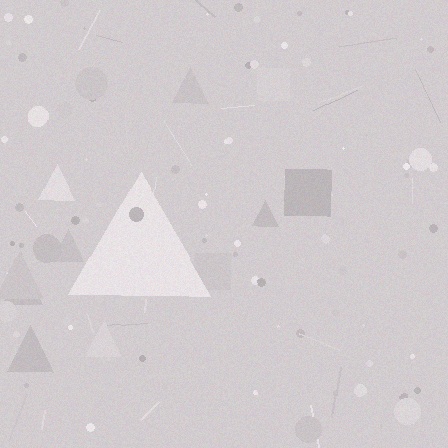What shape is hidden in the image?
A triangle is hidden in the image.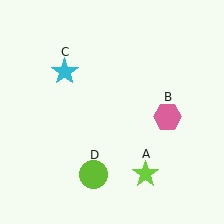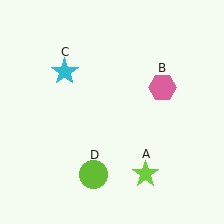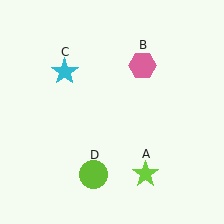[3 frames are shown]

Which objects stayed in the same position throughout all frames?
Lime star (object A) and cyan star (object C) and lime circle (object D) remained stationary.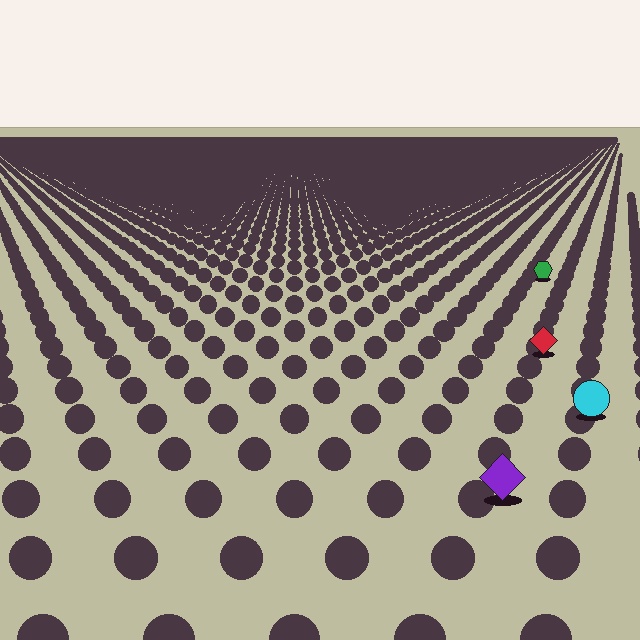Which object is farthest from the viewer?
The green hexagon is farthest from the viewer. It appears smaller and the ground texture around it is denser.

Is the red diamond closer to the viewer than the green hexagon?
Yes. The red diamond is closer — you can tell from the texture gradient: the ground texture is coarser near it.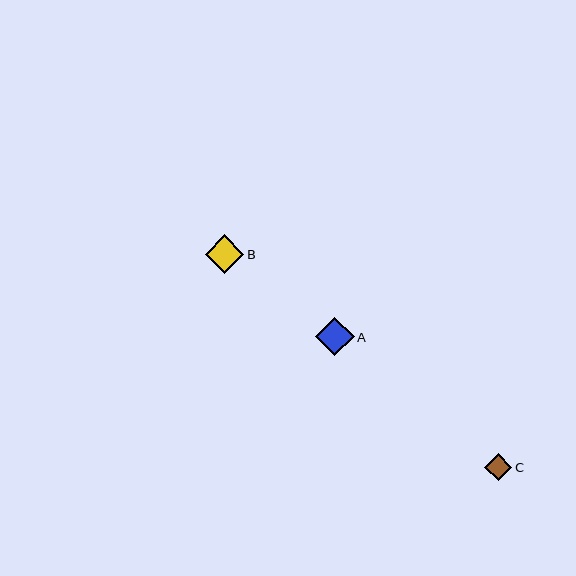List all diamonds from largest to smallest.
From largest to smallest: A, B, C.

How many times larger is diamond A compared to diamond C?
Diamond A is approximately 1.4 times the size of diamond C.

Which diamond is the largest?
Diamond A is the largest with a size of approximately 39 pixels.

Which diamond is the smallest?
Diamond C is the smallest with a size of approximately 27 pixels.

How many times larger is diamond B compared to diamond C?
Diamond B is approximately 1.4 times the size of diamond C.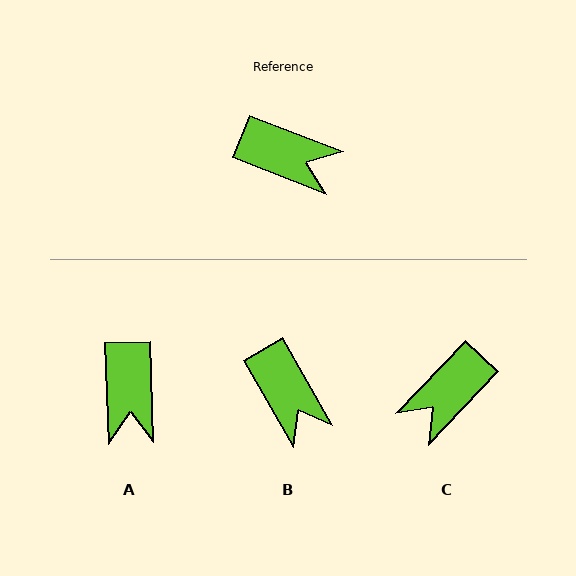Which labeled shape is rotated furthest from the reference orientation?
C, about 112 degrees away.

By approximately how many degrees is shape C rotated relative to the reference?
Approximately 112 degrees clockwise.